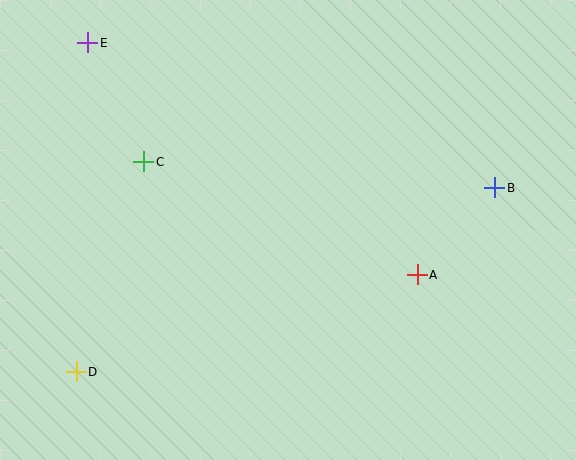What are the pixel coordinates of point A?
Point A is at (417, 275).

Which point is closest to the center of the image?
Point A at (417, 275) is closest to the center.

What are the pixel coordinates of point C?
Point C is at (144, 162).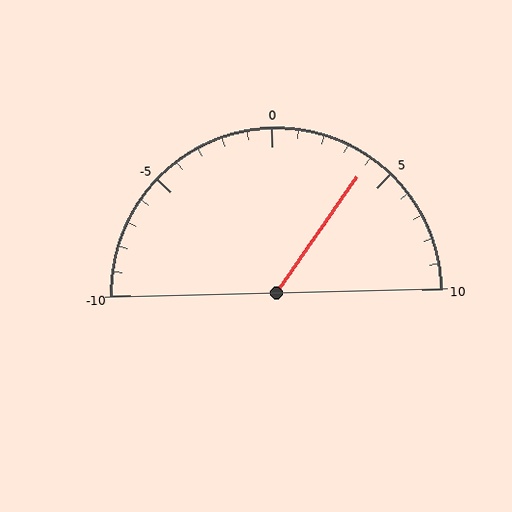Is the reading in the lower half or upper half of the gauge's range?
The reading is in the upper half of the range (-10 to 10).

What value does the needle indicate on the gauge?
The needle indicates approximately 4.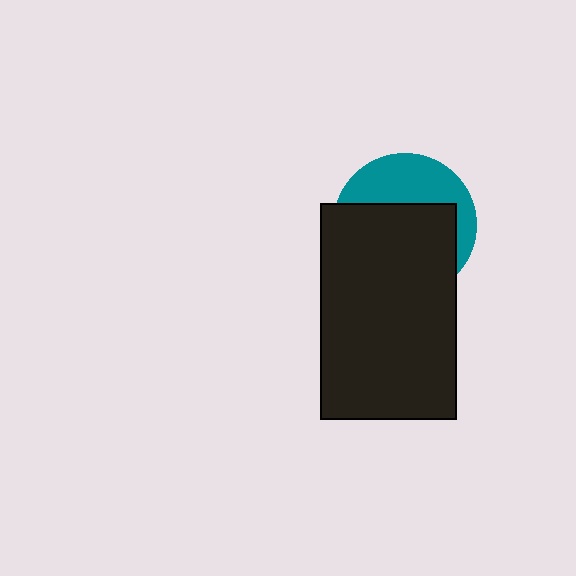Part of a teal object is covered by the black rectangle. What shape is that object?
It is a circle.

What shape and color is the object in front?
The object in front is a black rectangle.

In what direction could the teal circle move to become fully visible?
The teal circle could move up. That would shift it out from behind the black rectangle entirely.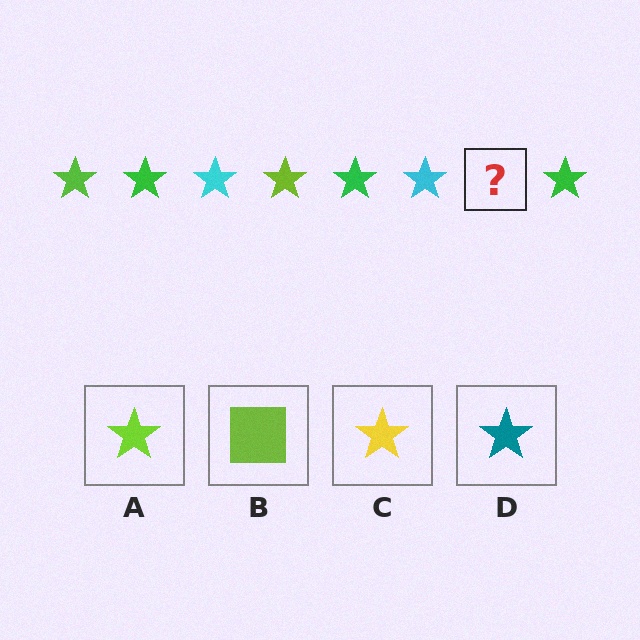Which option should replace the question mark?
Option A.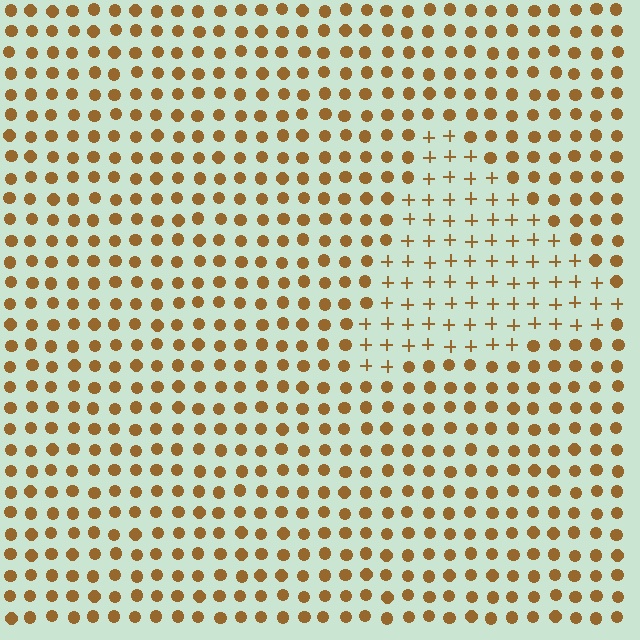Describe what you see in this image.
The image is filled with small brown elements arranged in a uniform grid. A triangle-shaped region contains plus signs, while the surrounding area contains circles. The boundary is defined purely by the change in element shape.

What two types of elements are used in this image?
The image uses plus signs inside the triangle region and circles outside it.